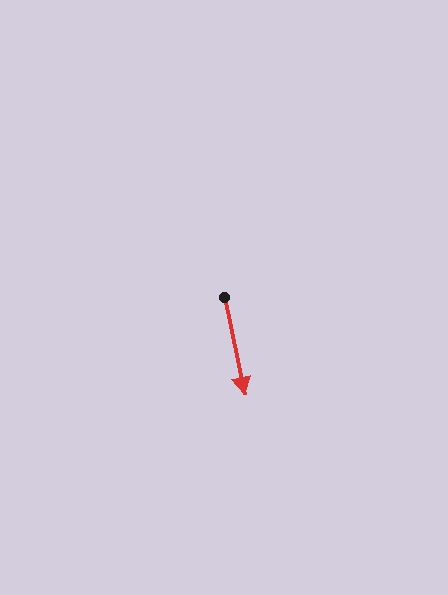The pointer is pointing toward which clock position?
Roughly 6 o'clock.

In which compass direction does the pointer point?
South.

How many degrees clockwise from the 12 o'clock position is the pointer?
Approximately 168 degrees.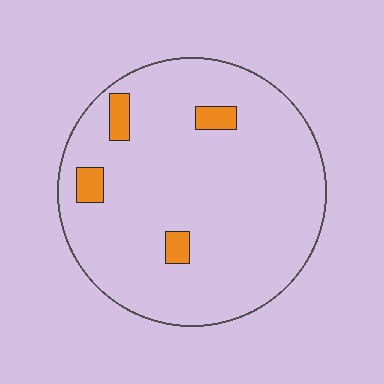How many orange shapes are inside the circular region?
4.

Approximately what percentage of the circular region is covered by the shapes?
Approximately 5%.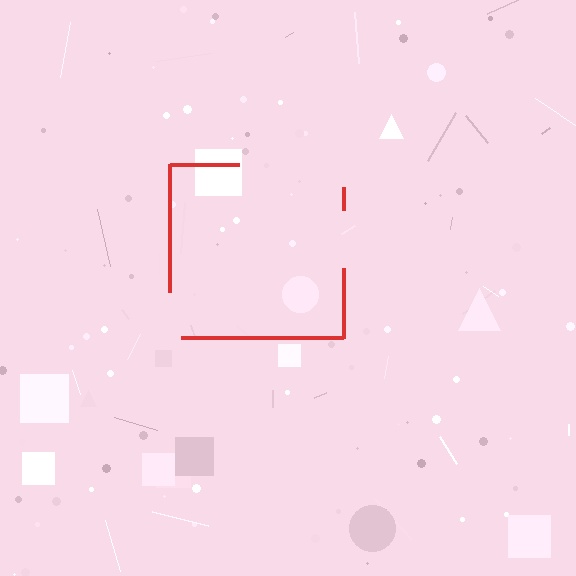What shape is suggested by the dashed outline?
The dashed outline suggests a square.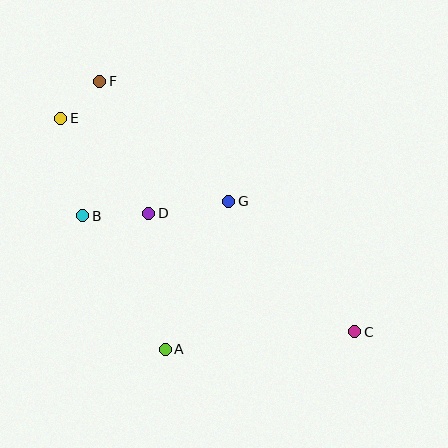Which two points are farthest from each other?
Points C and E are farthest from each other.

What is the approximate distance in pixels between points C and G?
The distance between C and G is approximately 181 pixels.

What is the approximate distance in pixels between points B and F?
The distance between B and F is approximately 135 pixels.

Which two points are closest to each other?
Points E and F are closest to each other.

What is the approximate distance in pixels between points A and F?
The distance between A and F is approximately 276 pixels.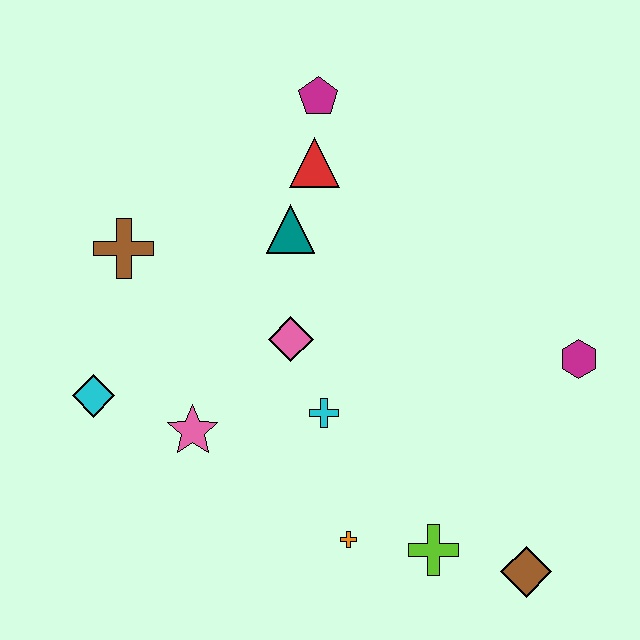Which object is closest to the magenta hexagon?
The brown diamond is closest to the magenta hexagon.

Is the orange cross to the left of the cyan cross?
No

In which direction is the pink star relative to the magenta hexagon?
The pink star is to the left of the magenta hexagon.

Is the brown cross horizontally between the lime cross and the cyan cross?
No